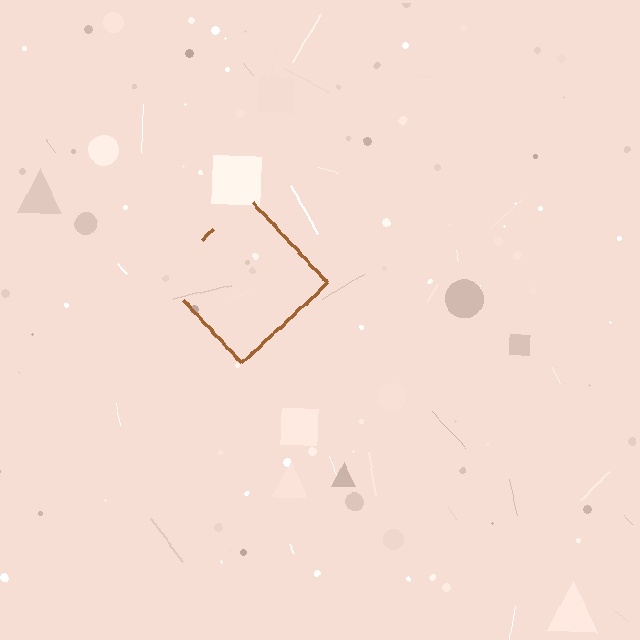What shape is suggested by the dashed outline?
The dashed outline suggests a diamond.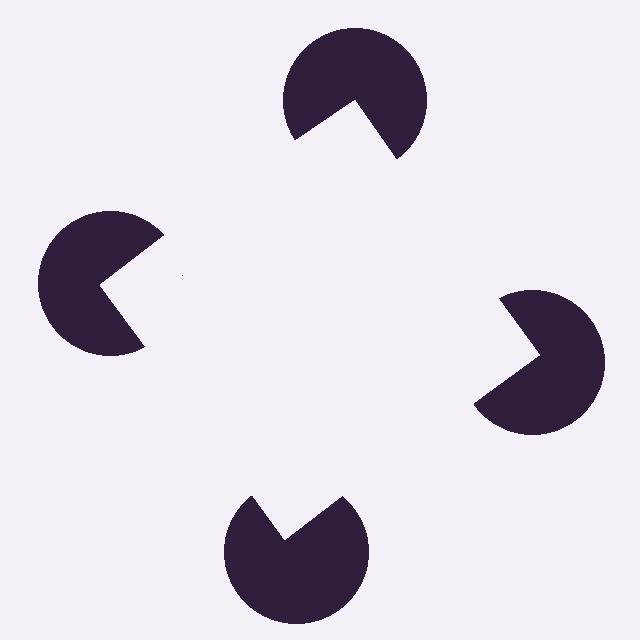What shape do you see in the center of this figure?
An illusory square — its edges are inferred from the aligned wedge cuts in the pac-man discs, not physically drawn.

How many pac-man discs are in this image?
There are 4 — one at each vertex of the illusory square.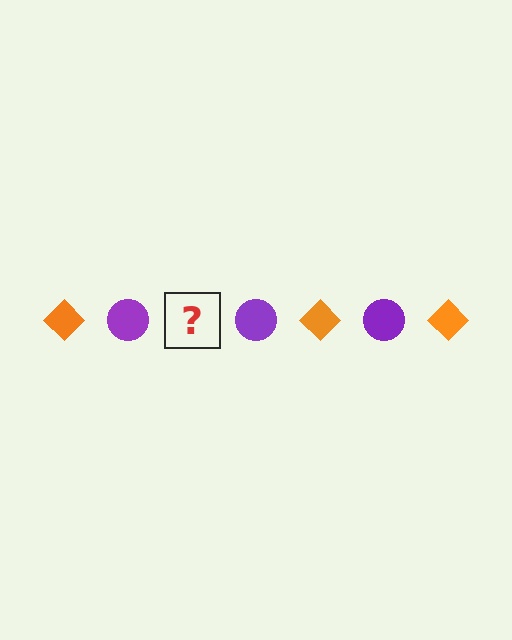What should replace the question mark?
The question mark should be replaced with an orange diamond.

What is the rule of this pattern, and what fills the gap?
The rule is that the pattern alternates between orange diamond and purple circle. The gap should be filled with an orange diamond.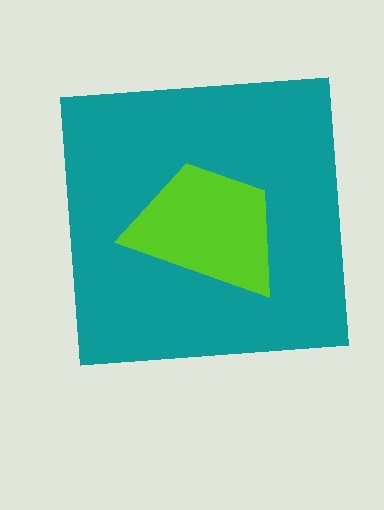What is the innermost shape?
The lime trapezoid.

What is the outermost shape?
The teal square.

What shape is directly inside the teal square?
The lime trapezoid.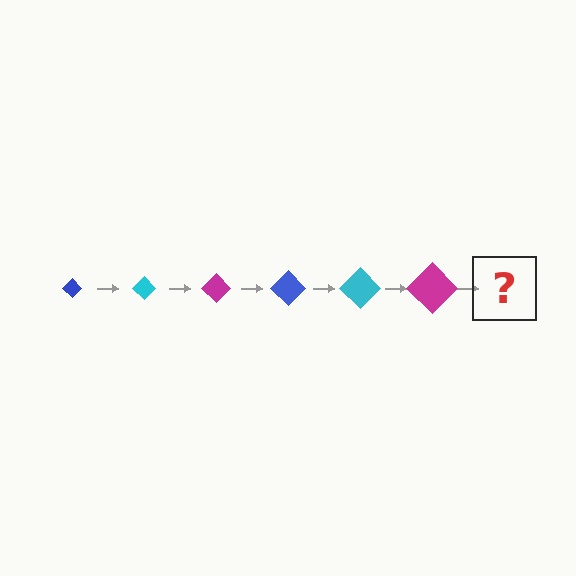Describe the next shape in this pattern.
It should be a blue diamond, larger than the previous one.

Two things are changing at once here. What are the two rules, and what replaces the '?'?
The two rules are that the diamond grows larger each step and the color cycles through blue, cyan, and magenta. The '?' should be a blue diamond, larger than the previous one.